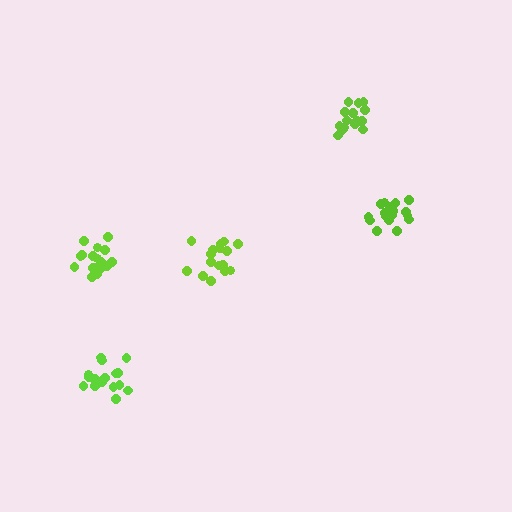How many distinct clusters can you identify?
There are 5 distinct clusters.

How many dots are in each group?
Group 1: 20 dots, Group 2: 16 dots, Group 3: 16 dots, Group 4: 18 dots, Group 5: 18 dots (88 total).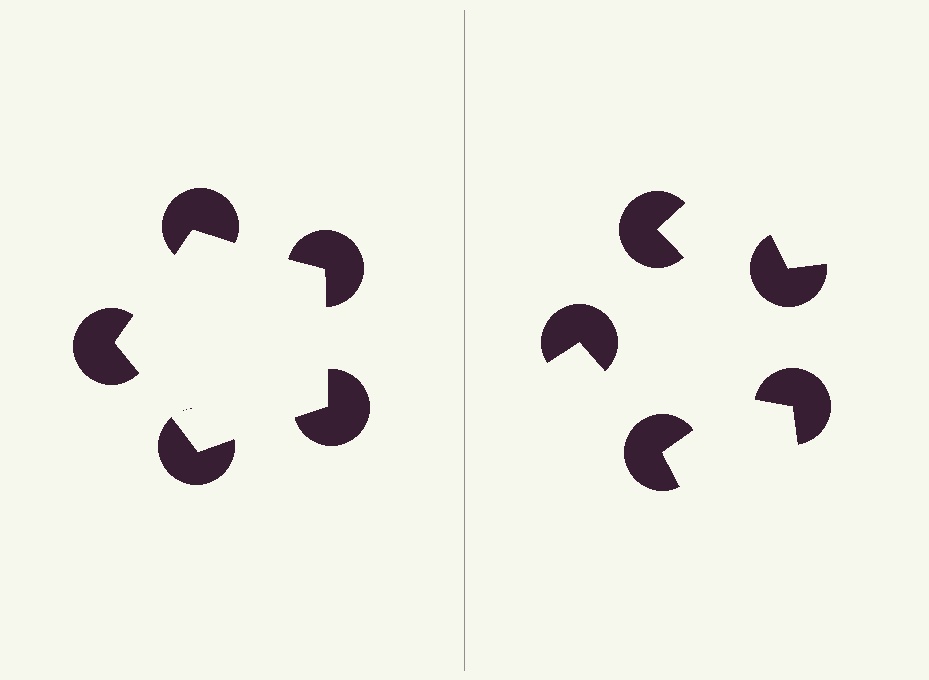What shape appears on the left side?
An illusory pentagon.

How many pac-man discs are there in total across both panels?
10 — 5 on each side.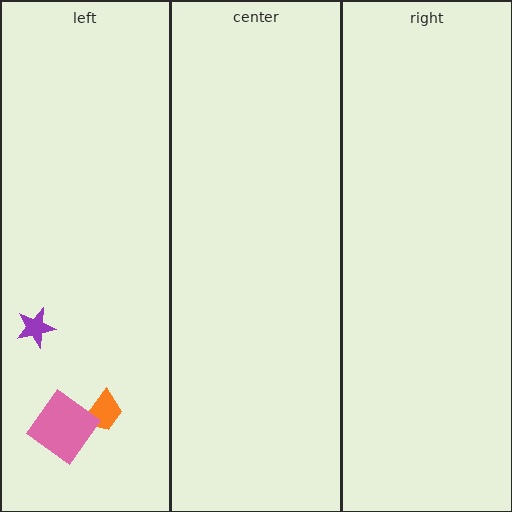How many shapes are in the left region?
3.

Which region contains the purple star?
The left region.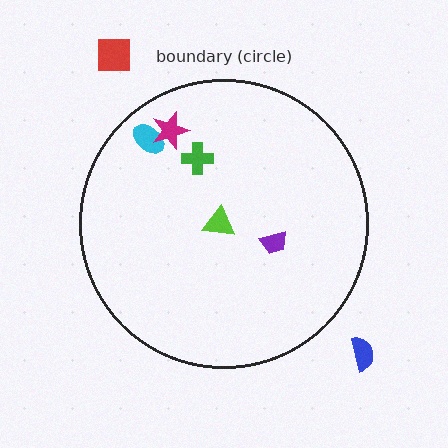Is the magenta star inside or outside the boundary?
Inside.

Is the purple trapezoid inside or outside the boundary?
Inside.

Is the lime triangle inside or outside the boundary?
Inside.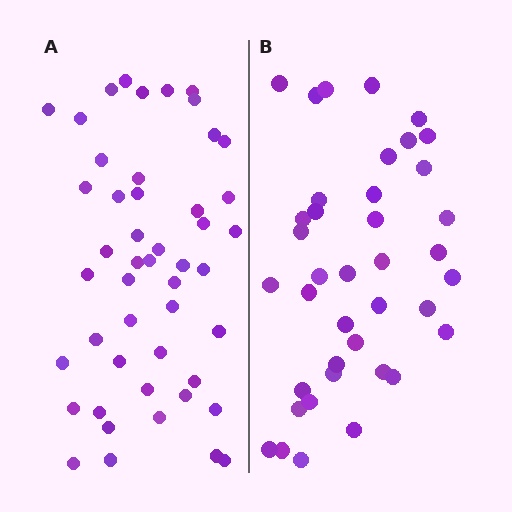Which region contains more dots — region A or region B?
Region A (the left region) has more dots.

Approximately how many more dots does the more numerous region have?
Region A has roughly 8 or so more dots than region B.